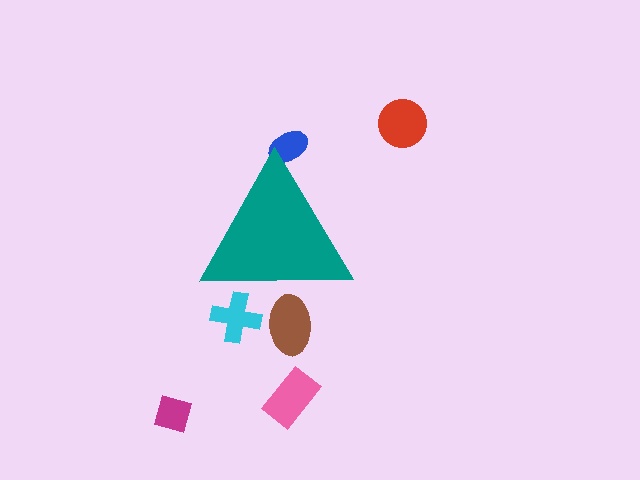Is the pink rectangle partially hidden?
No, the pink rectangle is fully visible.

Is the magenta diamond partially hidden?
No, the magenta diamond is fully visible.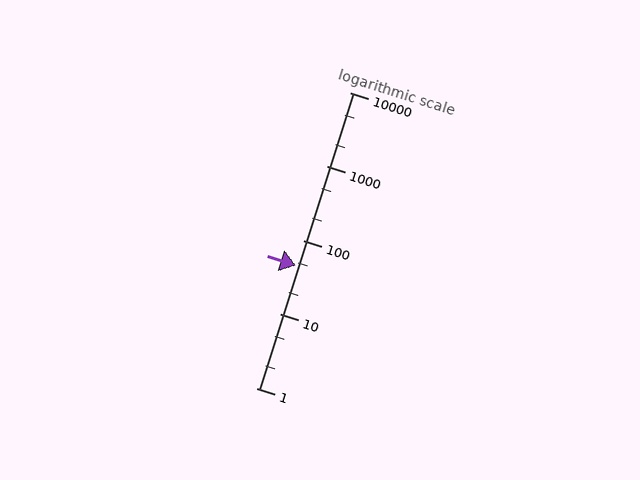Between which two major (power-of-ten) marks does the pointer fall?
The pointer is between 10 and 100.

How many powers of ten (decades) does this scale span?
The scale spans 4 decades, from 1 to 10000.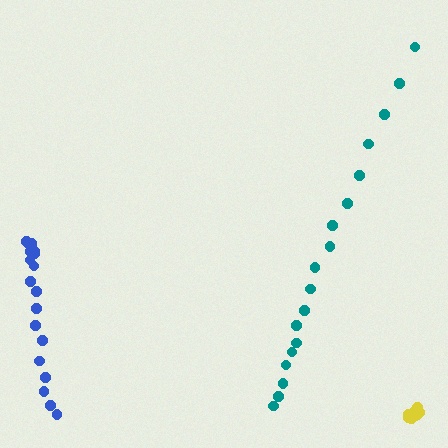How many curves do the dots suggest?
There are 3 distinct paths.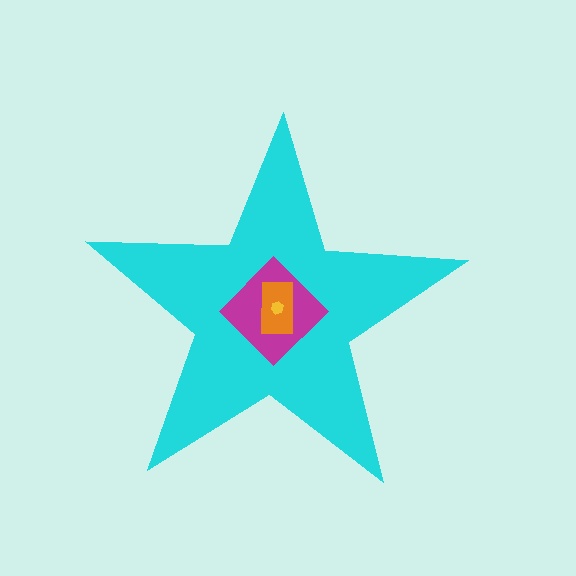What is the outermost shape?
The cyan star.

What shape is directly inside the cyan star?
The magenta diamond.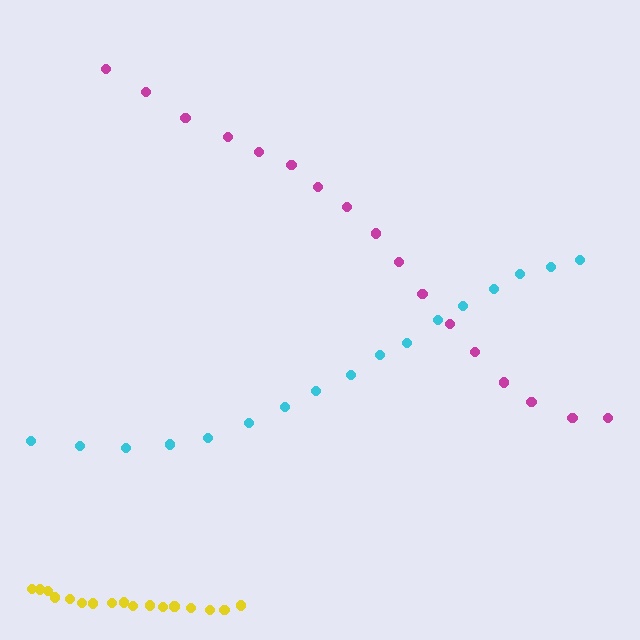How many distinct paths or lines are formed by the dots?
There are 3 distinct paths.